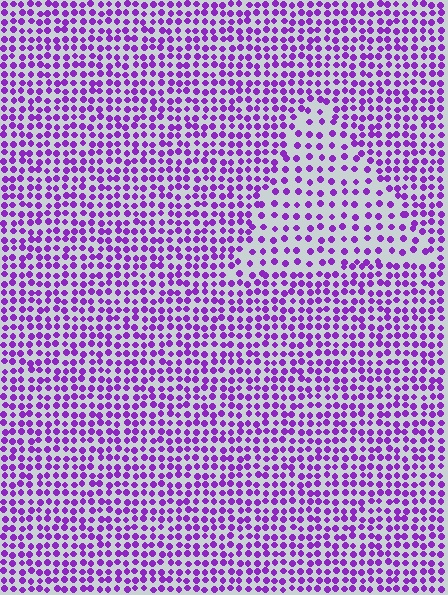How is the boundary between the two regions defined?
The boundary is defined by a change in element density (approximately 1.8x ratio). All elements are the same color, size, and shape.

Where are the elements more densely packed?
The elements are more densely packed outside the triangle boundary.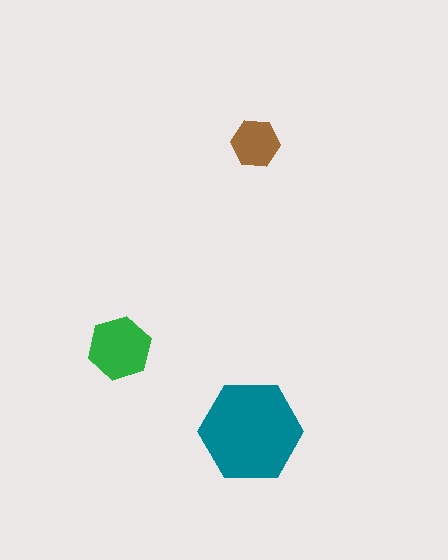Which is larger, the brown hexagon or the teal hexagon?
The teal one.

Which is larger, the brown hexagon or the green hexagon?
The green one.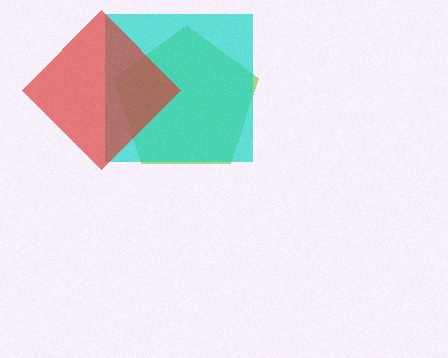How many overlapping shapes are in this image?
There are 3 overlapping shapes in the image.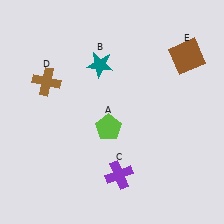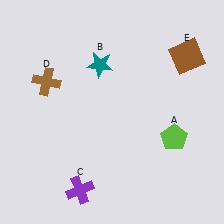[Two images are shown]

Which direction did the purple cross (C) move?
The purple cross (C) moved left.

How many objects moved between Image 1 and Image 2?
2 objects moved between the two images.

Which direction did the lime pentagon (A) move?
The lime pentagon (A) moved right.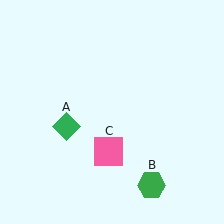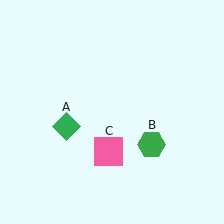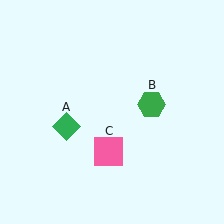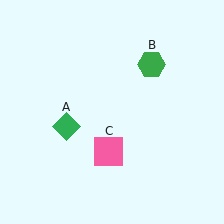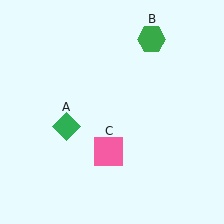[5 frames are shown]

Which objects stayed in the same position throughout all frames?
Green diamond (object A) and pink square (object C) remained stationary.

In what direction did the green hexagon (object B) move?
The green hexagon (object B) moved up.